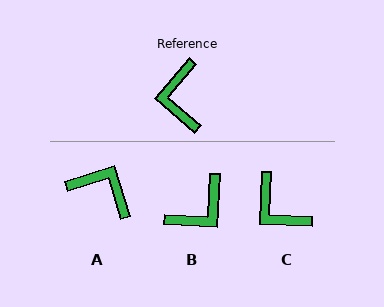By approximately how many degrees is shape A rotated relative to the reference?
Approximately 122 degrees clockwise.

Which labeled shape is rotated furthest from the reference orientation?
B, about 127 degrees away.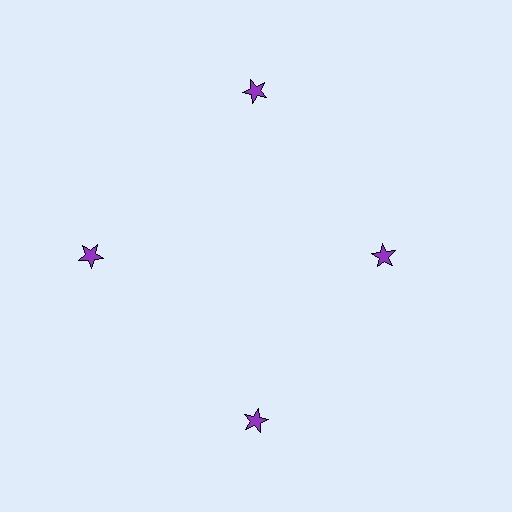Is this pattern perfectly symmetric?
No. The 4 purple stars are arranged in a ring, but one element near the 3 o'clock position is pulled inward toward the center, breaking the 4-fold rotational symmetry.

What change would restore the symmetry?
The symmetry would be restored by moving it outward, back onto the ring so that all 4 stars sit at equal angles and equal distance from the center.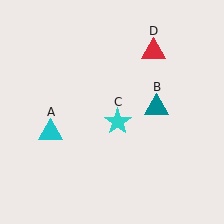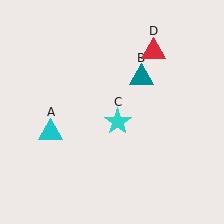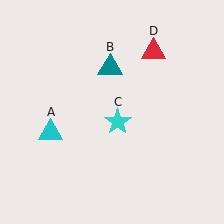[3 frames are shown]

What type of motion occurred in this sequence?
The teal triangle (object B) rotated counterclockwise around the center of the scene.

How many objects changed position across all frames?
1 object changed position: teal triangle (object B).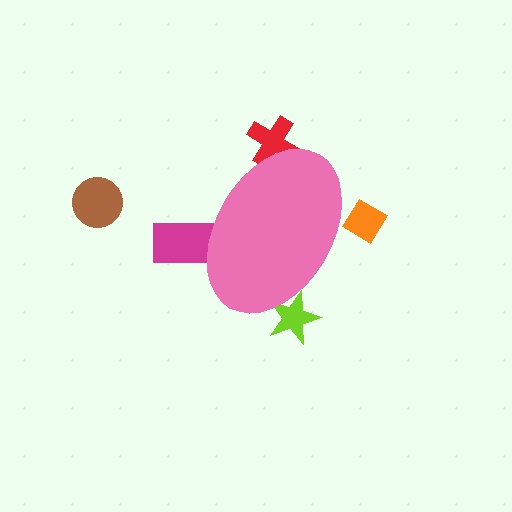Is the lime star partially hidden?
Yes, the lime star is partially hidden behind the pink ellipse.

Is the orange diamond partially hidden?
Yes, the orange diamond is partially hidden behind the pink ellipse.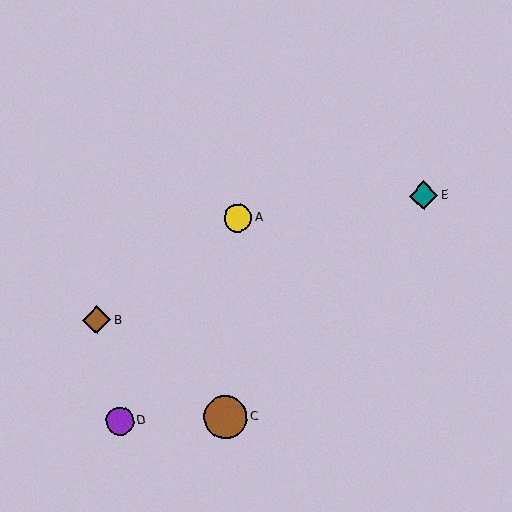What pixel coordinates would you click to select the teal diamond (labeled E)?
Click at (424, 195) to select the teal diamond E.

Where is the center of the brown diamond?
The center of the brown diamond is at (97, 320).